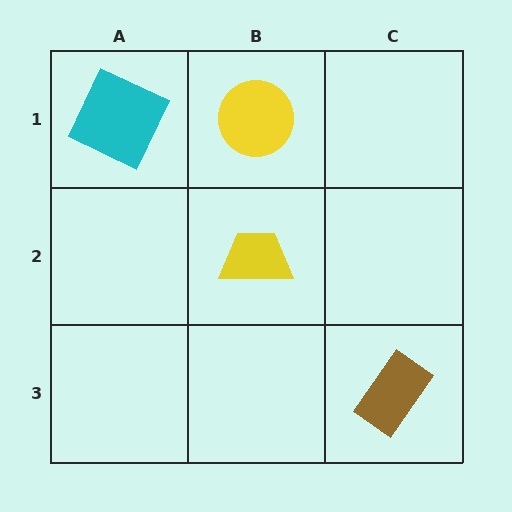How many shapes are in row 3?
1 shape.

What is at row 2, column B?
A yellow trapezoid.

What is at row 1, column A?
A cyan square.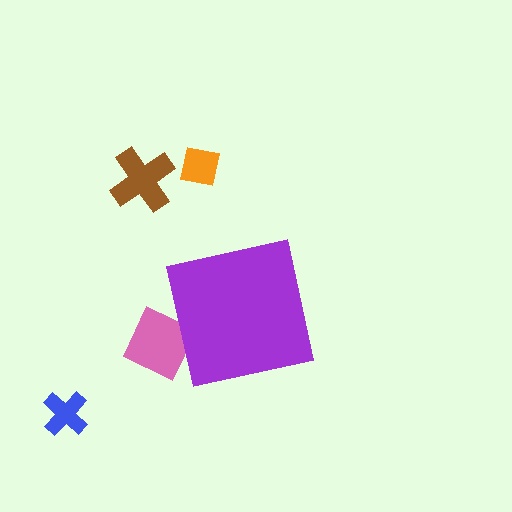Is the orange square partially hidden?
No, the orange square is fully visible.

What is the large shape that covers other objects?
A purple square.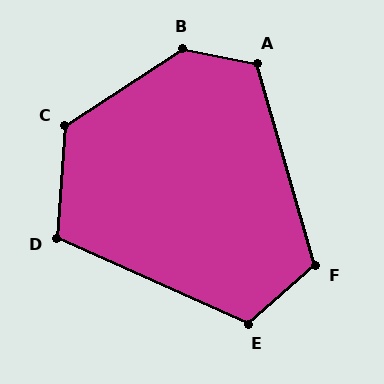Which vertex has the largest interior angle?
B, at approximately 135 degrees.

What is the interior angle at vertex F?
Approximately 115 degrees (obtuse).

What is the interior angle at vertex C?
Approximately 128 degrees (obtuse).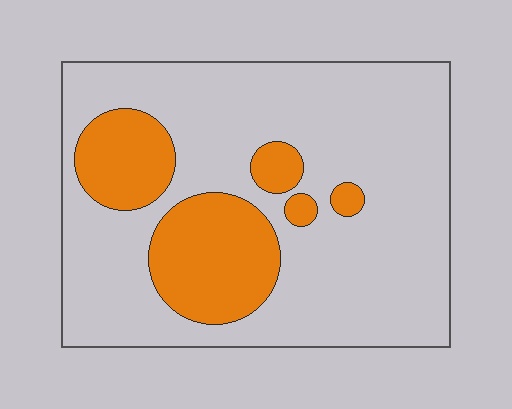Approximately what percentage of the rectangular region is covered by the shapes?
Approximately 25%.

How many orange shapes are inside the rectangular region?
5.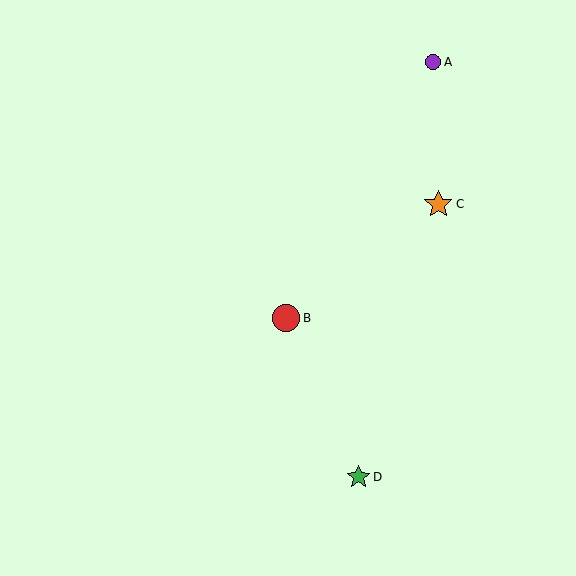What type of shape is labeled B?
Shape B is a red circle.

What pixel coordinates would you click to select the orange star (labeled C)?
Click at (438, 204) to select the orange star C.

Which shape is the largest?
The orange star (labeled C) is the largest.